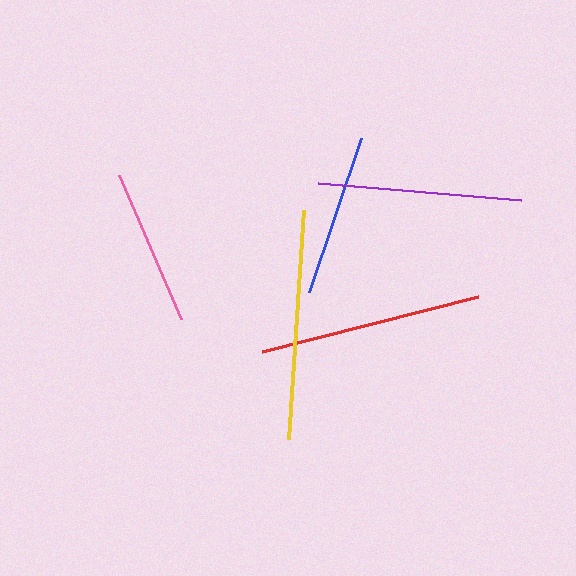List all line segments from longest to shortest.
From longest to shortest: yellow, red, purple, blue, pink.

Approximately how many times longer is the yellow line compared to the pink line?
The yellow line is approximately 1.5 times the length of the pink line.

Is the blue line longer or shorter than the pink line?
The blue line is longer than the pink line.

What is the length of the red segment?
The red segment is approximately 223 pixels long.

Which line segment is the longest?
The yellow line is the longest at approximately 229 pixels.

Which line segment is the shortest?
The pink line is the shortest at approximately 156 pixels.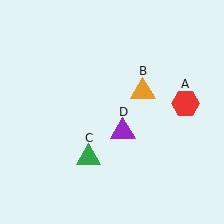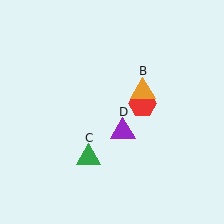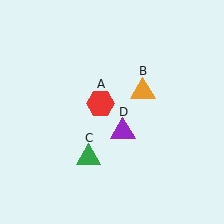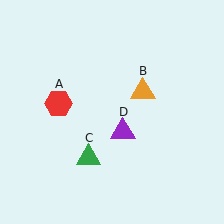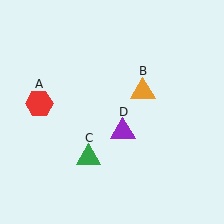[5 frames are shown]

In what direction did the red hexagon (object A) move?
The red hexagon (object A) moved left.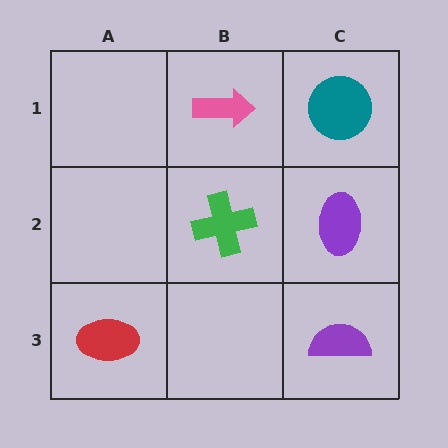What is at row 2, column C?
A purple ellipse.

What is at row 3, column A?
A red ellipse.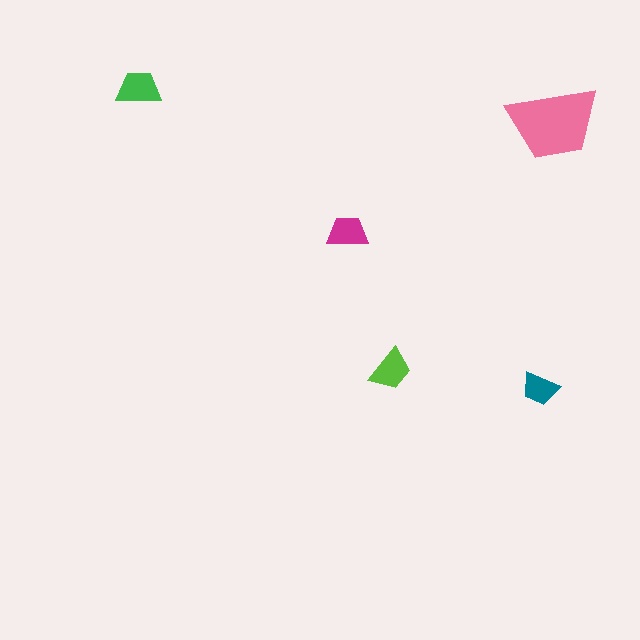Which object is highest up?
The green trapezoid is topmost.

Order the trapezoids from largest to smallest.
the pink one, the green one, the lime one, the magenta one, the teal one.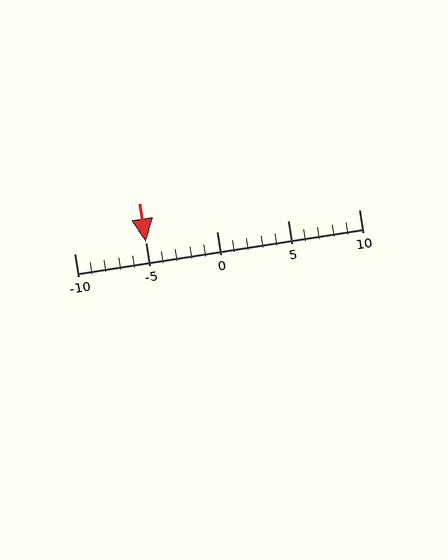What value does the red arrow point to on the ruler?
The red arrow points to approximately -5.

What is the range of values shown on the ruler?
The ruler shows values from -10 to 10.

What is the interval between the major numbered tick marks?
The major tick marks are spaced 5 units apart.